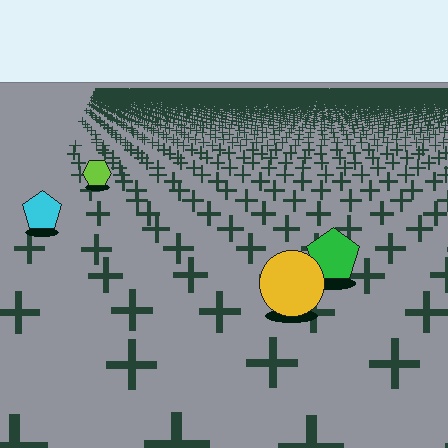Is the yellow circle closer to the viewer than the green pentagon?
Yes. The yellow circle is closer — you can tell from the texture gradient: the ground texture is coarser near it.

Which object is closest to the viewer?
The yellow circle is closest. The texture marks near it are larger and more spread out.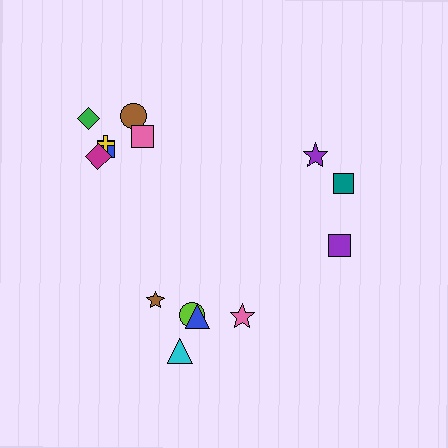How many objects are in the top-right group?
There are 3 objects.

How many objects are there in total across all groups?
There are 14 objects.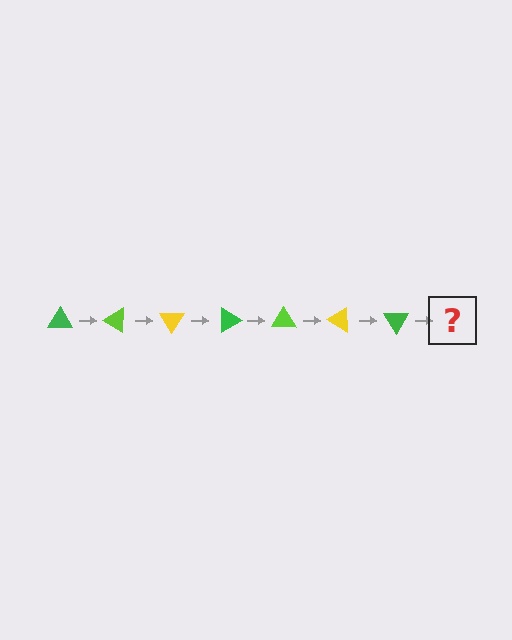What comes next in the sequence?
The next element should be a lime triangle, rotated 210 degrees from the start.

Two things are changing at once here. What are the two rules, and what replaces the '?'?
The two rules are that it rotates 30 degrees each step and the color cycles through green, lime, and yellow. The '?' should be a lime triangle, rotated 210 degrees from the start.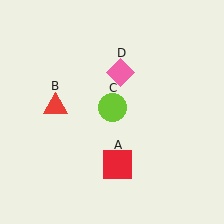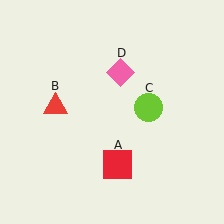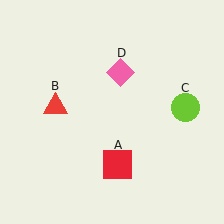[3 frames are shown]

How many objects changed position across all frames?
1 object changed position: lime circle (object C).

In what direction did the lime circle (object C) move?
The lime circle (object C) moved right.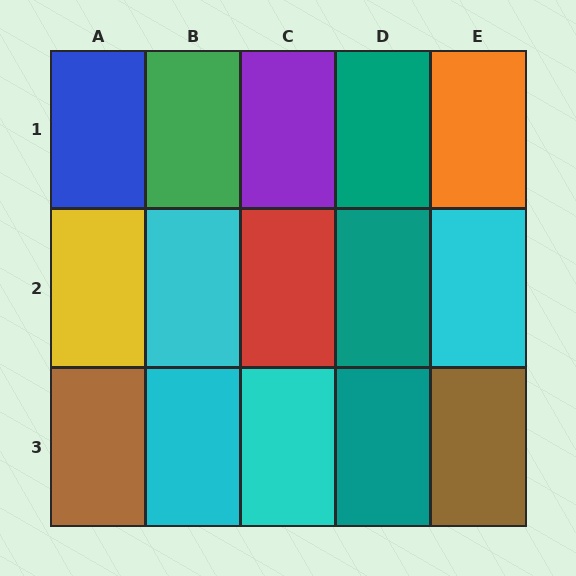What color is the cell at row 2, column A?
Yellow.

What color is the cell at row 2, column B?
Cyan.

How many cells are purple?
1 cell is purple.